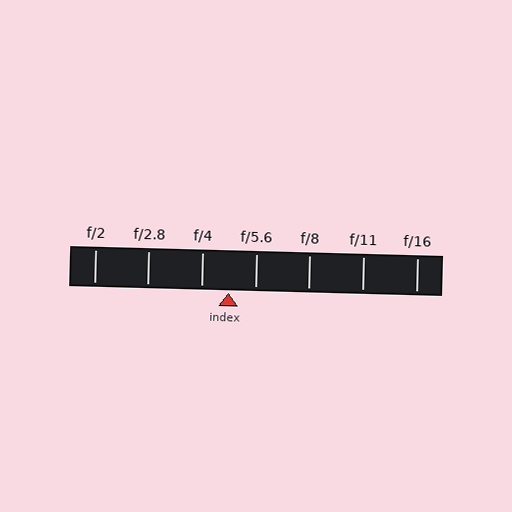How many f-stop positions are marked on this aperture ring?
There are 7 f-stop positions marked.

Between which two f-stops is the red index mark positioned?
The index mark is between f/4 and f/5.6.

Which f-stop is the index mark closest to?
The index mark is closest to f/5.6.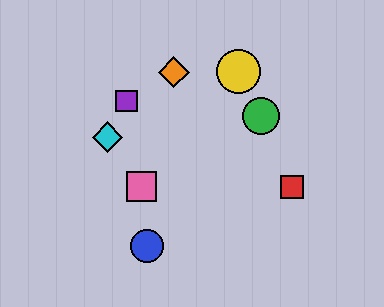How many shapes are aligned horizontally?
2 shapes (the red square, the pink square) are aligned horizontally.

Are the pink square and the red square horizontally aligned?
Yes, both are at y≈187.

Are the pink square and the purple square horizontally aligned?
No, the pink square is at y≈187 and the purple square is at y≈101.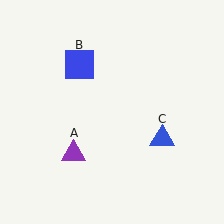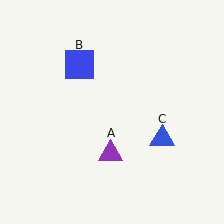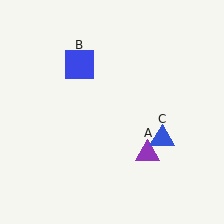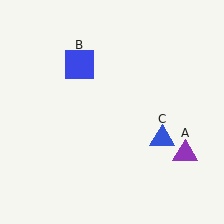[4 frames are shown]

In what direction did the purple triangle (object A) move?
The purple triangle (object A) moved right.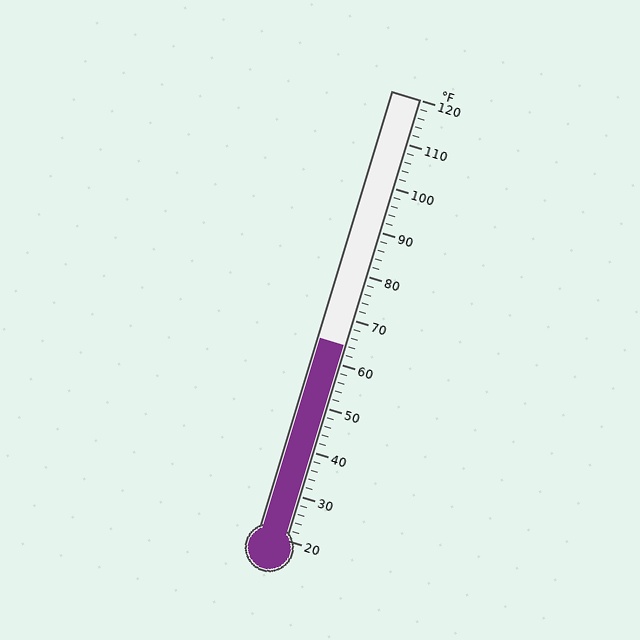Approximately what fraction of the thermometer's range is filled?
The thermometer is filled to approximately 45% of its range.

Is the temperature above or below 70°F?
The temperature is below 70°F.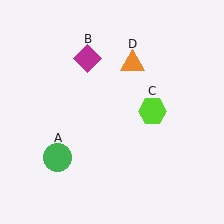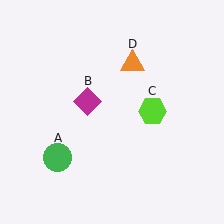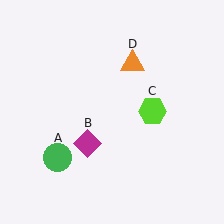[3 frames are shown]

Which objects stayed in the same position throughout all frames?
Green circle (object A) and lime hexagon (object C) and orange triangle (object D) remained stationary.